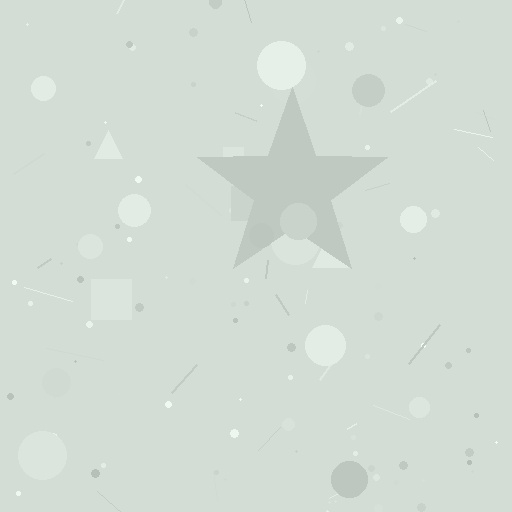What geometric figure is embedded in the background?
A star is embedded in the background.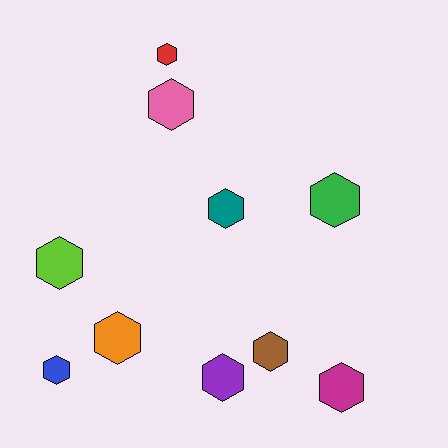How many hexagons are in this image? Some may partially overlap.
There are 10 hexagons.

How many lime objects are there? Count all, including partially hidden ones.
There is 1 lime object.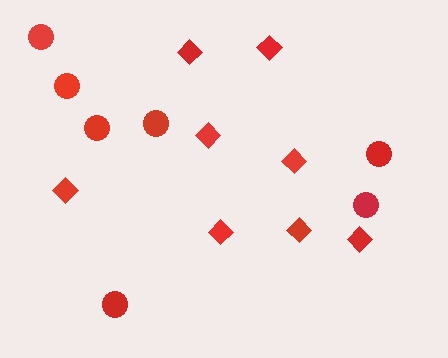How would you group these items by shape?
There are 2 groups: one group of circles (7) and one group of diamonds (8).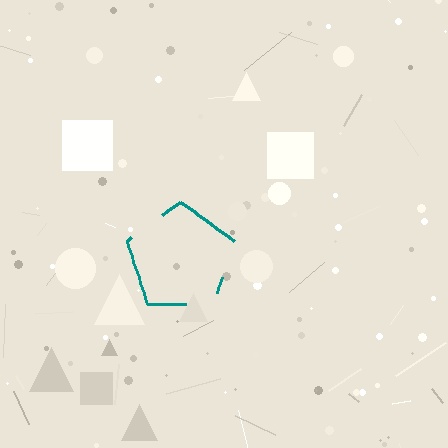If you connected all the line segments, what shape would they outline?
They would outline a pentagon.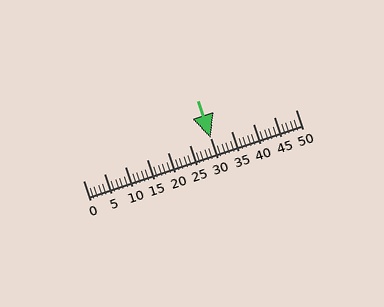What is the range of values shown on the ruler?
The ruler shows values from 0 to 50.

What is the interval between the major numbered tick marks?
The major tick marks are spaced 5 units apart.